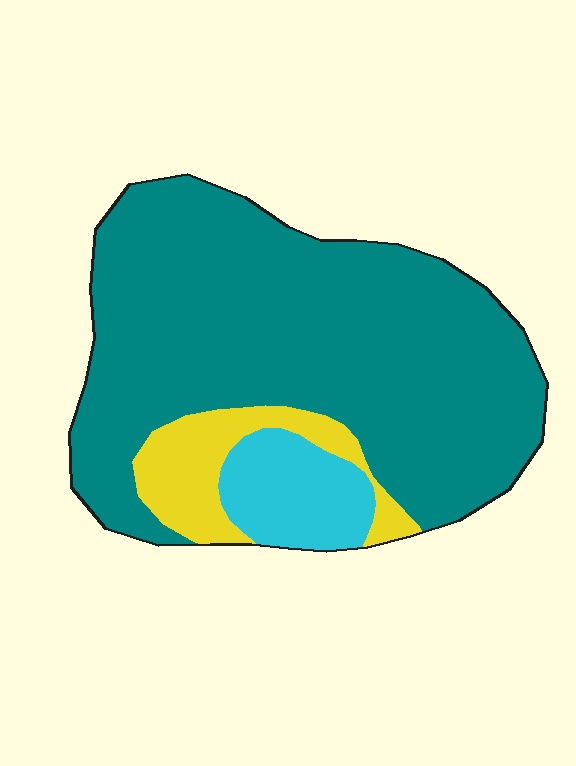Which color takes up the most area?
Teal, at roughly 75%.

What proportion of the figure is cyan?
Cyan takes up about one tenth (1/10) of the figure.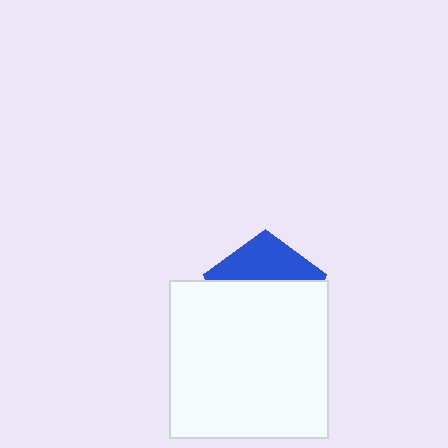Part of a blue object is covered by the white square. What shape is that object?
It is a pentagon.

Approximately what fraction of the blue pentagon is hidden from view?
Roughly 66% of the blue pentagon is hidden behind the white square.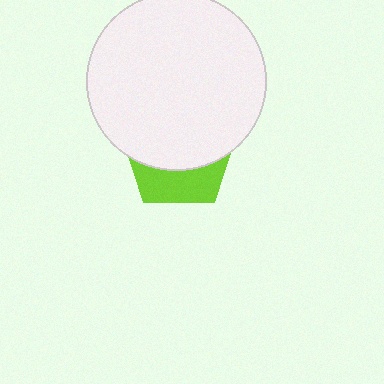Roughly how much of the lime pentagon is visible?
A small part of it is visible (roughly 35%).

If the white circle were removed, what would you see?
You would see the complete lime pentagon.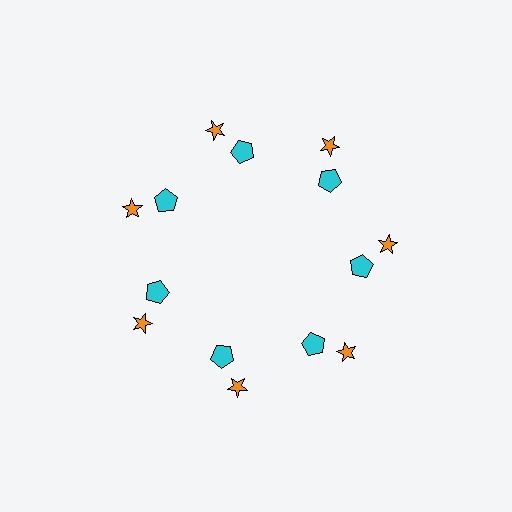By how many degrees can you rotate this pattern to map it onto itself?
The pattern maps onto itself every 51 degrees of rotation.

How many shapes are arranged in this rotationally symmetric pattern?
There are 14 shapes, arranged in 7 groups of 2.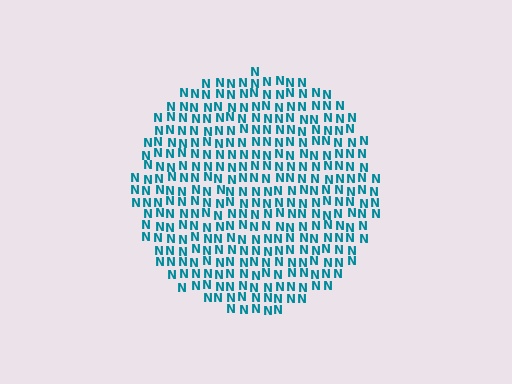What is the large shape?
The large shape is a circle.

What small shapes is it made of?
It is made of small letter N's.